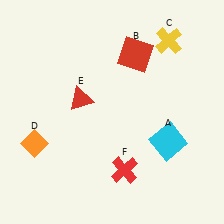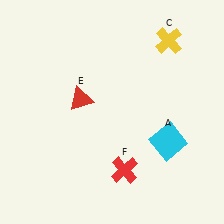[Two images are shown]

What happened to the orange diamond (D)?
The orange diamond (D) was removed in Image 2. It was in the bottom-left area of Image 1.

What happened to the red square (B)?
The red square (B) was removed in Image 2. It was in the top-right area of Image 1.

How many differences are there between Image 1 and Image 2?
There are 2 differences between the two images.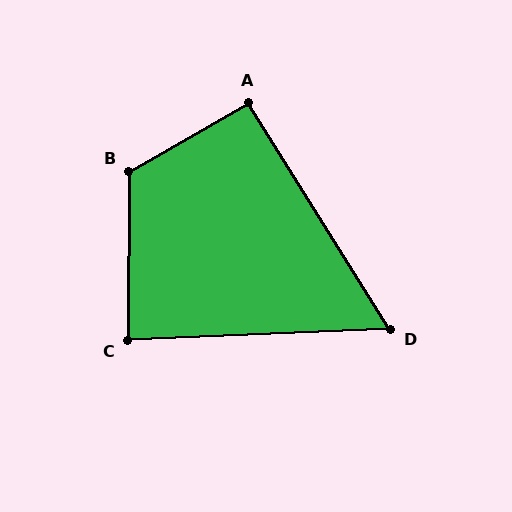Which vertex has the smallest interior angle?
D, at approximately 60 degrees.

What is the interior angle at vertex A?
Approximately 92 degrees (approximately right).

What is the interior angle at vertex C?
Approximately 88 degrees (approximately right).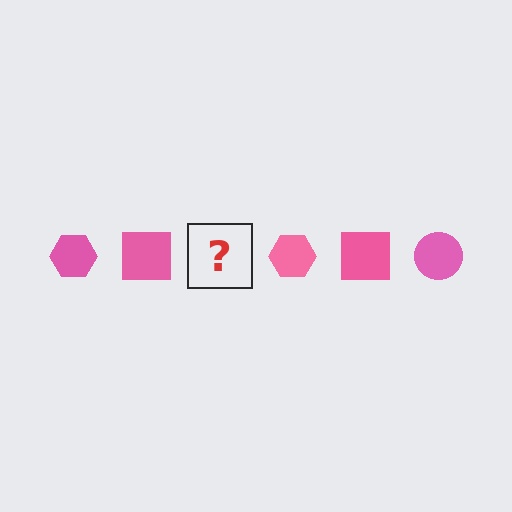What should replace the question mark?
The question mark should be replaced with a pink circle.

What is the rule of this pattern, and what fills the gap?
The rule is that the pattern cycles through hexagon, square, circle shapes in pink. The gap should be filled with a pink circle.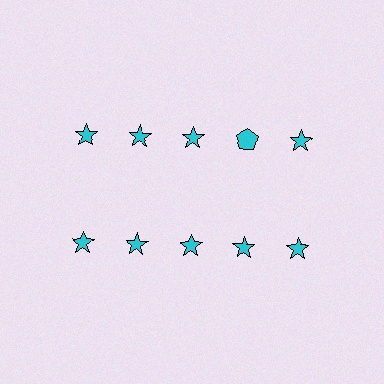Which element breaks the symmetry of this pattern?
The cyan pentagon in the top row, second from right column breaks the symmetry. All other shapes are cyan stars.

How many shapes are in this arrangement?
There are 10 shapes arranged in a grid pattern.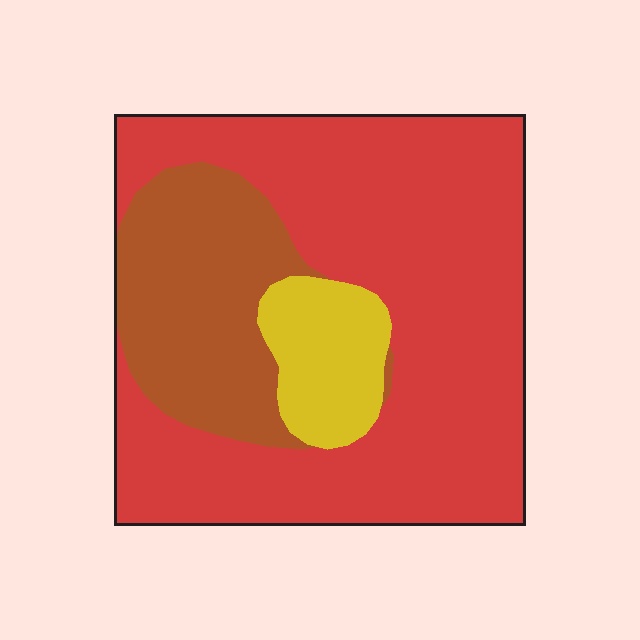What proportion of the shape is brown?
Brown covers around 25% of the shape.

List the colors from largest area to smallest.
From largest to smallest: red, brown, yellow.